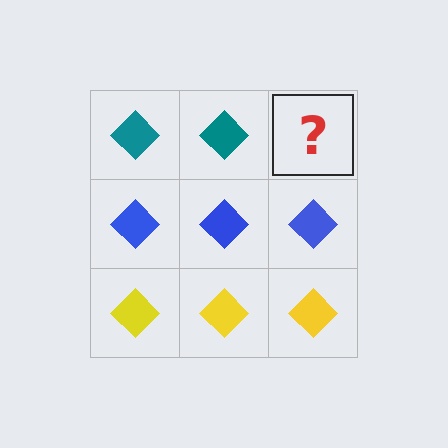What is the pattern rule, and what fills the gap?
The rule is that each row has a consistent color. The gap should be filled with a teal diamond.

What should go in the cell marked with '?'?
The missing cell should contain a teal diamond.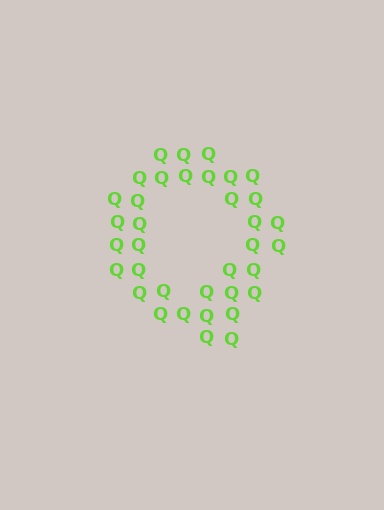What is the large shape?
The large shape is the letter Q.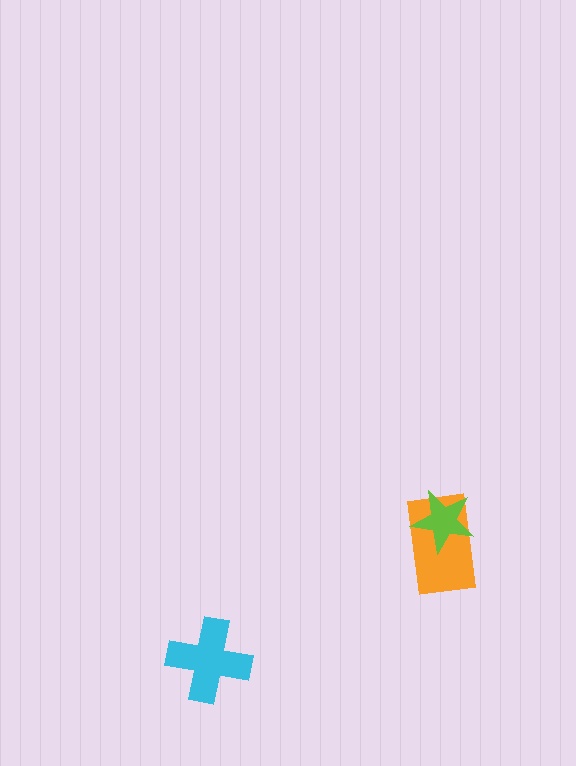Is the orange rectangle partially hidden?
Yes, it is partially covered by another shape.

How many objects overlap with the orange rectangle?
1 object overlaps with the orange rectangle.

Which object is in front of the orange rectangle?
The lime star is in front of the orange rectangle.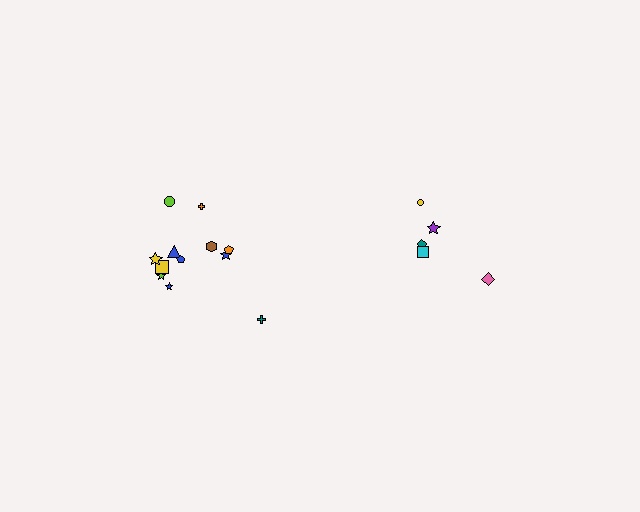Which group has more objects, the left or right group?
The left group.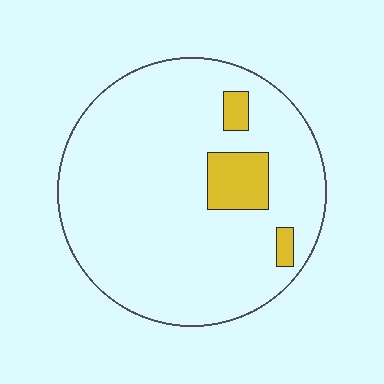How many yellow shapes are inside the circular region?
3.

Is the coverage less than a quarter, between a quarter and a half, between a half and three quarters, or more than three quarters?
Less than a quarter.